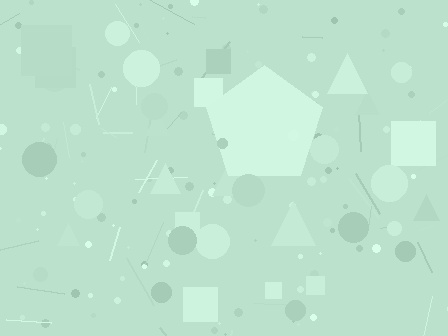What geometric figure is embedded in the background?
A pentagon is embedded in the background.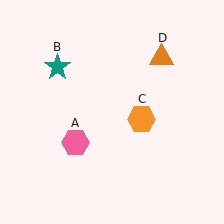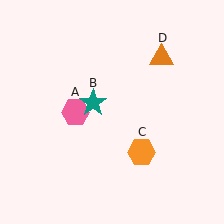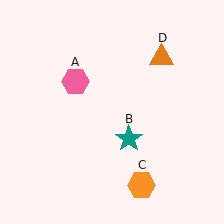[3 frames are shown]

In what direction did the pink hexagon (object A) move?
The pink hexagon (object A) moved up.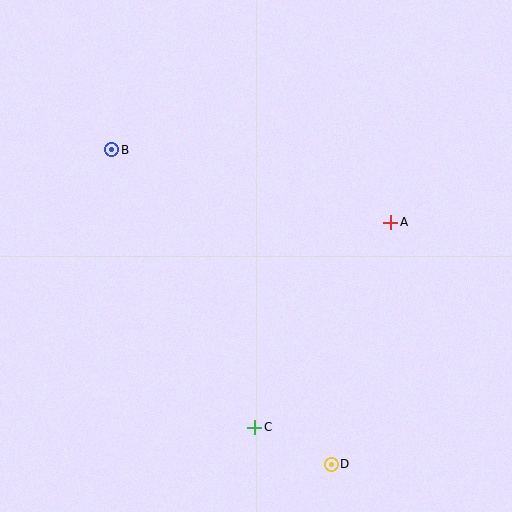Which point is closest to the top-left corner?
Point B is closest to the top-left corner.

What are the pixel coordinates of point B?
Point B is at (112, 150).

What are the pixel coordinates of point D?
Point D is at (331, 464).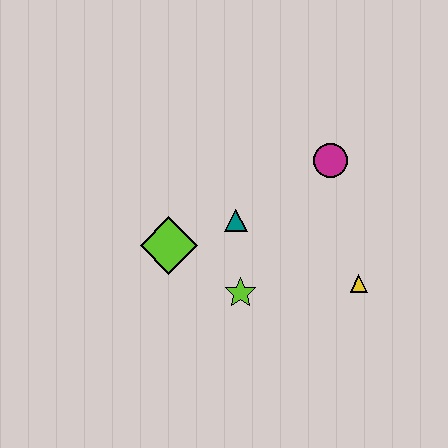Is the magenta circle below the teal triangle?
No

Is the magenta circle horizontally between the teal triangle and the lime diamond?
No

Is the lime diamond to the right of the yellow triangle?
No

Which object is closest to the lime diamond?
The teal triangle is closest to the lime diamond.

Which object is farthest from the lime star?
The magenta circle is farthest from the lime star.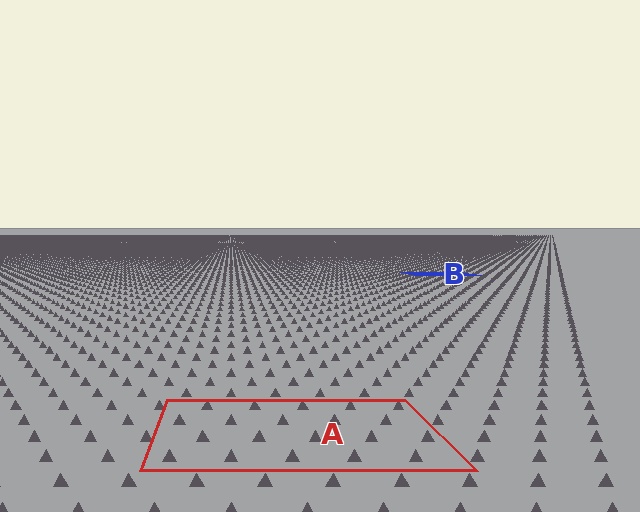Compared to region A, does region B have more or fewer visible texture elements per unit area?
Region B has more texture elements per unit area — they are packed more densely because it is farther away.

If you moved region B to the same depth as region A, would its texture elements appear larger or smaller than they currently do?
They would appear larger. At a closer depth, the same texture elements are projected at a bigger on-screen size.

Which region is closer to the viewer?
Region A is closer. The texture elements there are larger and more spread out.